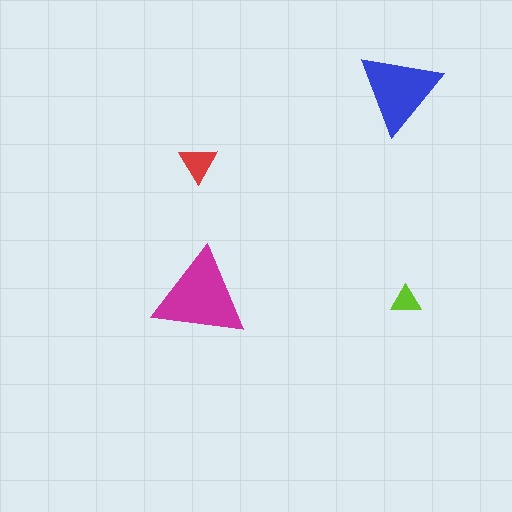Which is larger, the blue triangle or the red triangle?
The blue one.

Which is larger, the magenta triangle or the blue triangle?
The magenta one.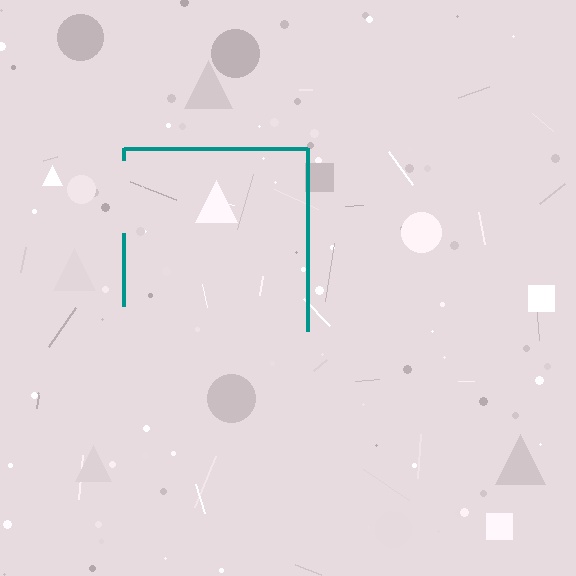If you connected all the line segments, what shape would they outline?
They would outline a square.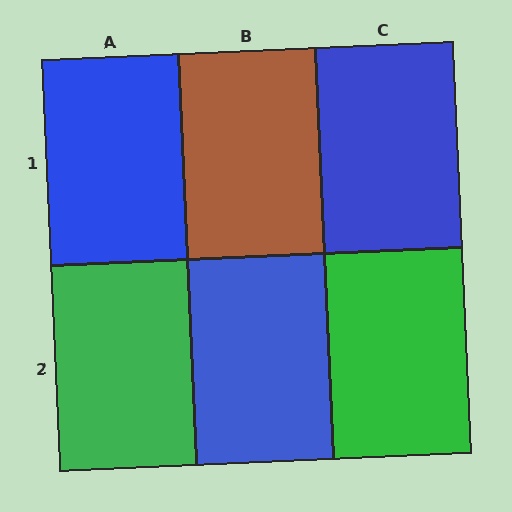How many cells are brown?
1 cell is brown.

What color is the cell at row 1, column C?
Blue.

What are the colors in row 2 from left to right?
Green, blue, green.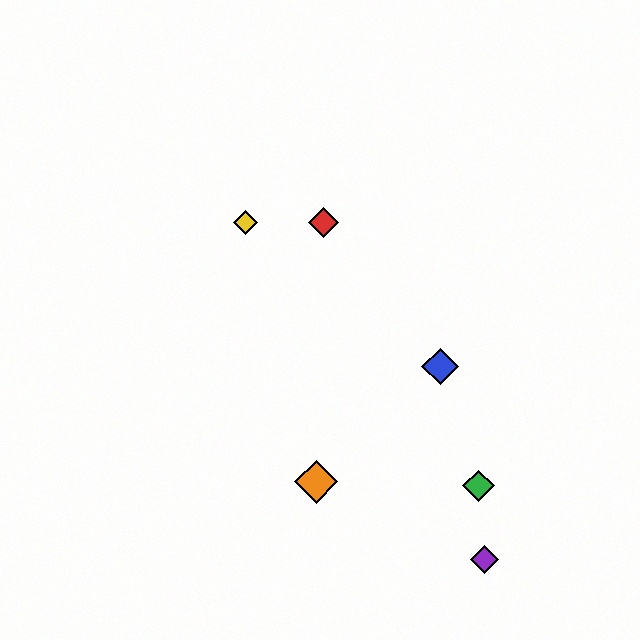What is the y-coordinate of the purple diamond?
The purple diamond is at y≈559.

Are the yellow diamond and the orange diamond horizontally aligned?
No, the yellow diamond is at y≈222 and the orange diamond is at y≈482.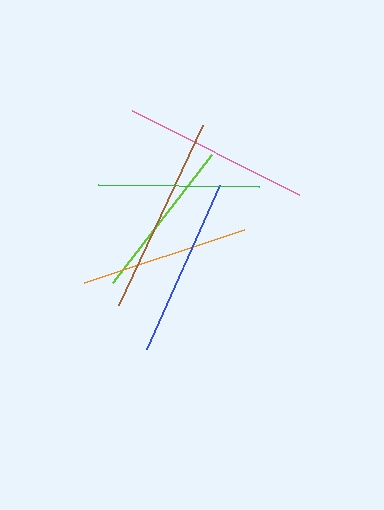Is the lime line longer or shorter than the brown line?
The brown line is longer than the lime line.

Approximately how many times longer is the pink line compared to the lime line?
The pink line is approximately 1.2 times the length of the lime line.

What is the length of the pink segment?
The pink segment is approximately 186 pixels long.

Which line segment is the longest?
The brown line is the longest at approximately 199 pixels.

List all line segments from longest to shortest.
From longest to shortest: brown, pink, blue, orange, lime, green.